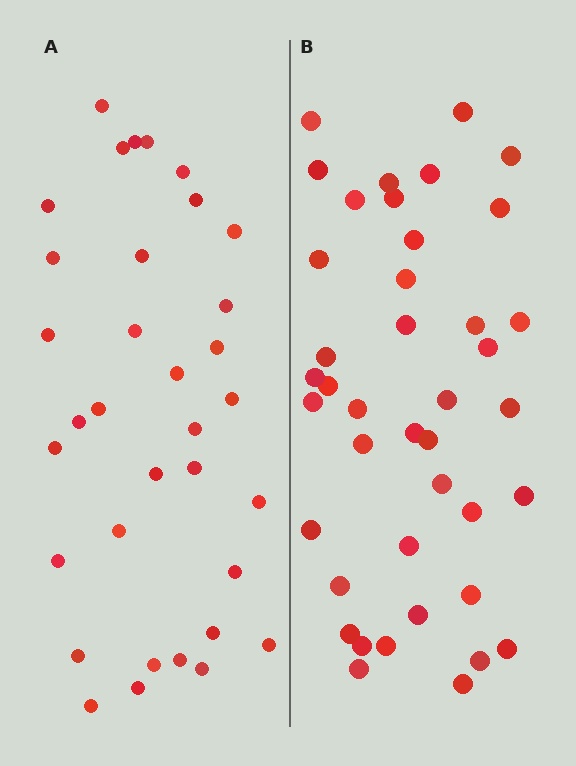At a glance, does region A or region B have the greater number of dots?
Region B (the right region) has more dots.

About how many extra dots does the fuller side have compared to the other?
Region B has roughly 8 or so more dots than region A.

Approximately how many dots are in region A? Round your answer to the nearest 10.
About 30 dots. (The exact count is 34, which rounds to 30.)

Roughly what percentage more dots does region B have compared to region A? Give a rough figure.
About 20% more.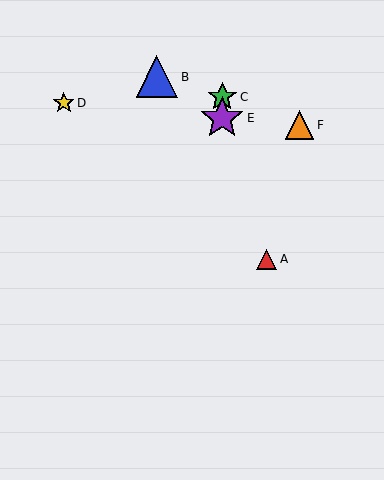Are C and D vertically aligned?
No, C is at x≈222 and D is at x≈64.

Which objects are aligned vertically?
Objects C, E are aligned vertically.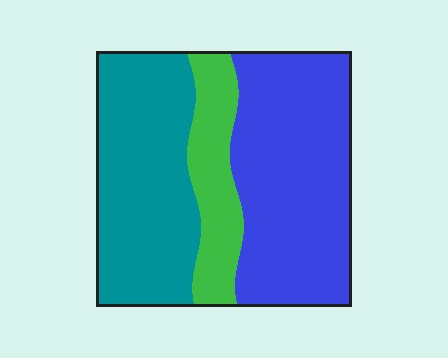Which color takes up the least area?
Green, at roughly 15%.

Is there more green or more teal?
Teal.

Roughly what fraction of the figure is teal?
Teal takes up about three eighths (3/8) of the figure.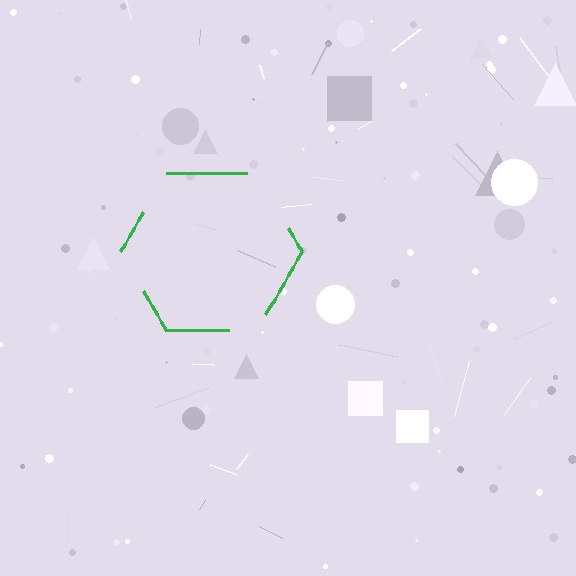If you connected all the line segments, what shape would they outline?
They would outline a hexagon.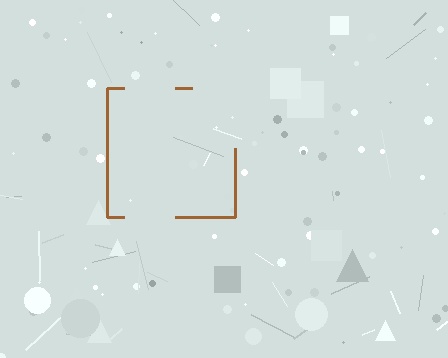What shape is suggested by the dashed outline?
The dashed outline suggests a square.